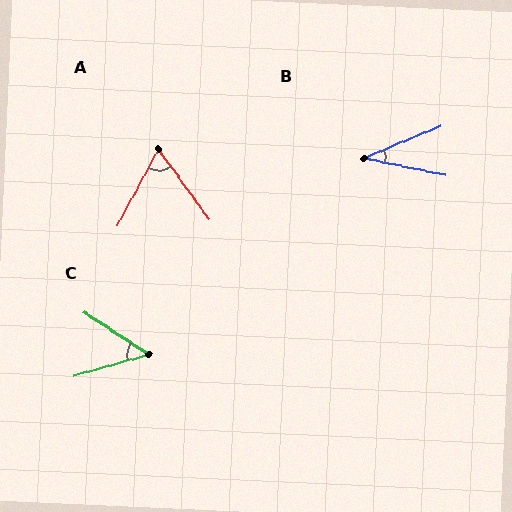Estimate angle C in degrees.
Approximately 49 degrees.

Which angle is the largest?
A, at approximately 64 degrees.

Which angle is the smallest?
B, at approximately 34 degrees.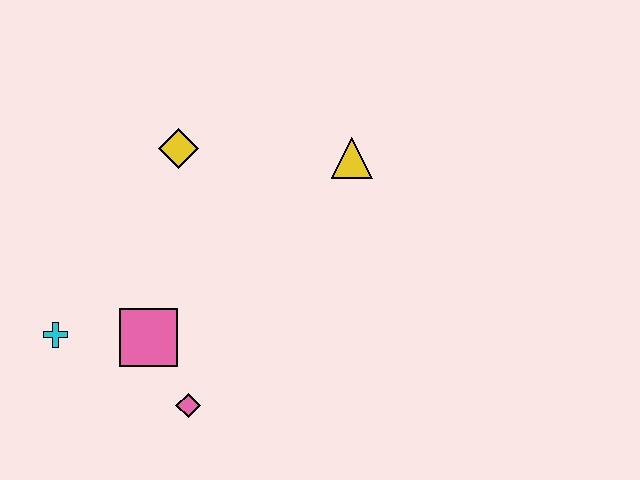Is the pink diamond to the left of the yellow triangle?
Yes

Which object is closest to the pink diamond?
The pink square is closest to the pink diamond.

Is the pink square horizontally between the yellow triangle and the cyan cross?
Yes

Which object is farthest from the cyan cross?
The yellow triangle is farthest from the cyan cross.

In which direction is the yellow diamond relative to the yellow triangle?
The yellow diamond is to the left of the yellow triangle.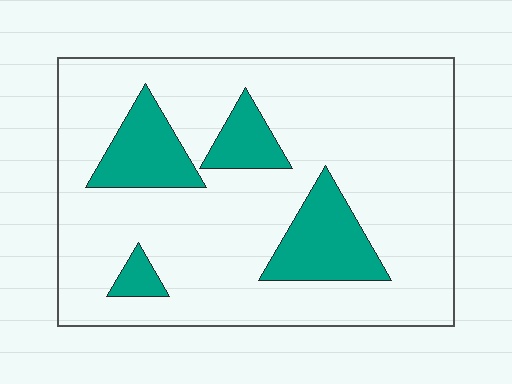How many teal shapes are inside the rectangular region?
4.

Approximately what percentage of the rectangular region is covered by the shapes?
Approximately 20%.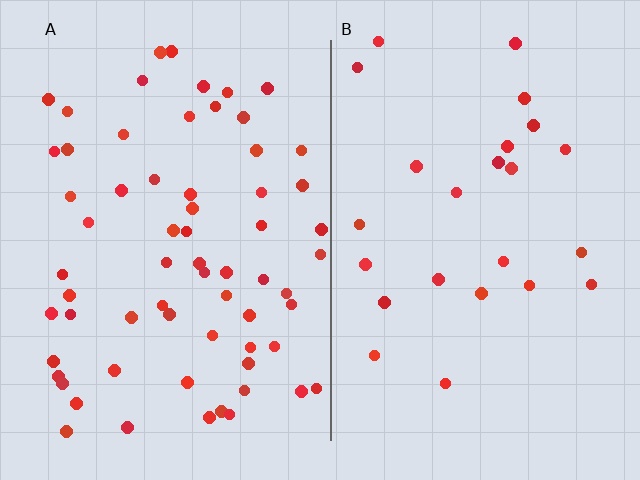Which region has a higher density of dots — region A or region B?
A (the left).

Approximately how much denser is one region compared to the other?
Approximately 2.6× — region A over region B.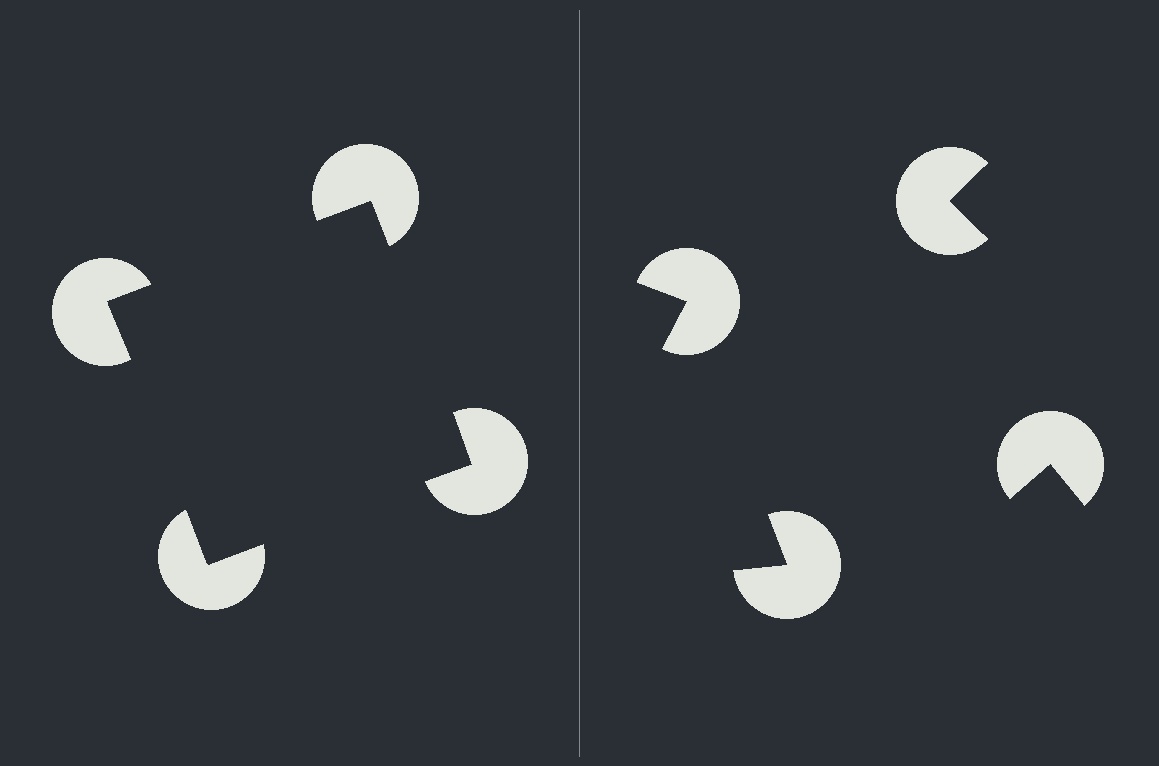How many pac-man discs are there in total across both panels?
8 — 4 on each side.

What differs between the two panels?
The pac-man discs are positioned identically on both sides; only the wedge orientations differ. On the left they align to a square; on the right they are misaligned.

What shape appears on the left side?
An illusory square.